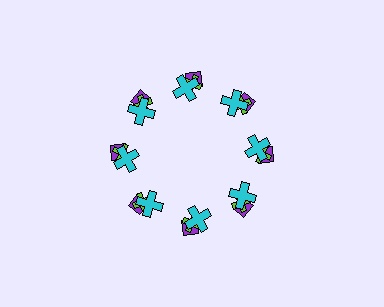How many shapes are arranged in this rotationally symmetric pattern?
There are 24 shapes, arranged in 8 groups of 3.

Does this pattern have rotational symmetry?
Yes, this pattern has 8-fold rotational symmetry. It looks the same after rotating 45 degrees around the center.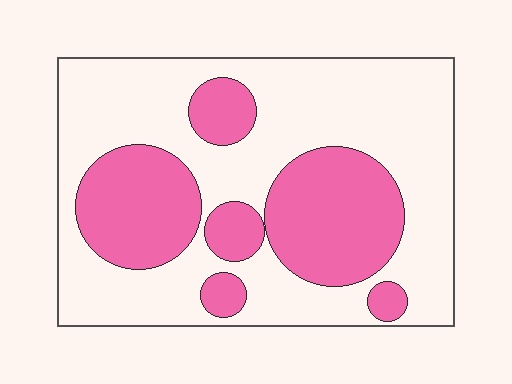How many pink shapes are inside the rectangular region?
6.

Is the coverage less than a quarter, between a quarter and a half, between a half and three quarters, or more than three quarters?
Between a quarter and a half.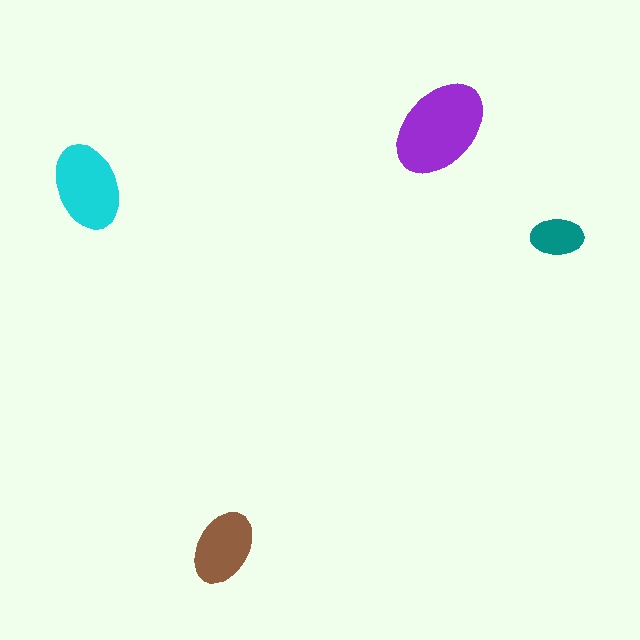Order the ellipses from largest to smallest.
the purple one, the cyan one, the brown one, the teal one.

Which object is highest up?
The purple ellipse is topmost.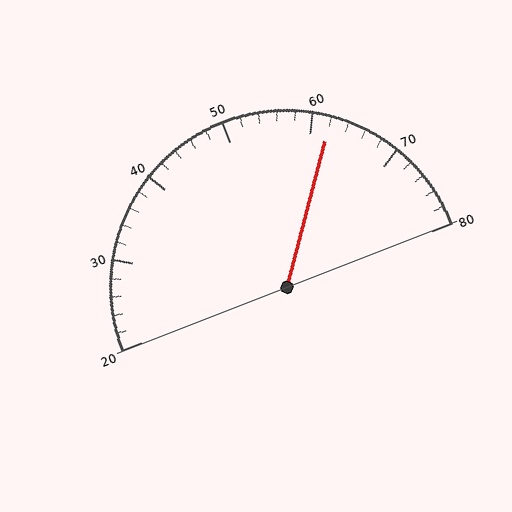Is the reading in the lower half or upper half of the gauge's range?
The reading is in the upper half of the range (20 to 80).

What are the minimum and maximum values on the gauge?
The gauge ranges from 20 to 80.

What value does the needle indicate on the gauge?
The needle indicates approximately 62.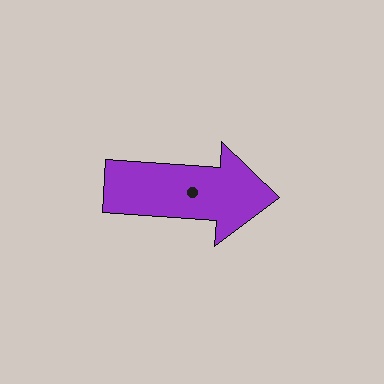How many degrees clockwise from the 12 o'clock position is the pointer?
Approximately 94 degrees.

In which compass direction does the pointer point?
East.